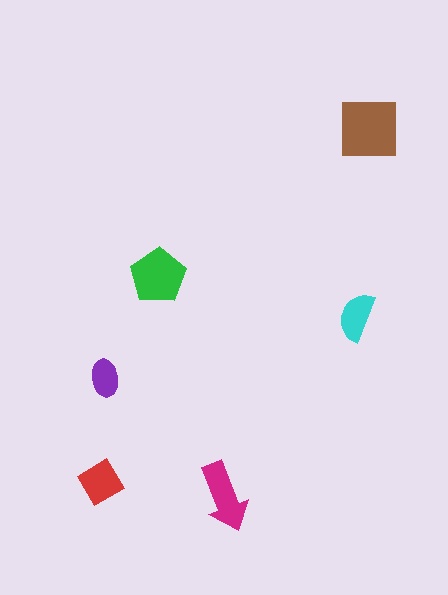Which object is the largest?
The brown square.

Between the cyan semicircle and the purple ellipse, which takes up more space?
The cyan semicircle.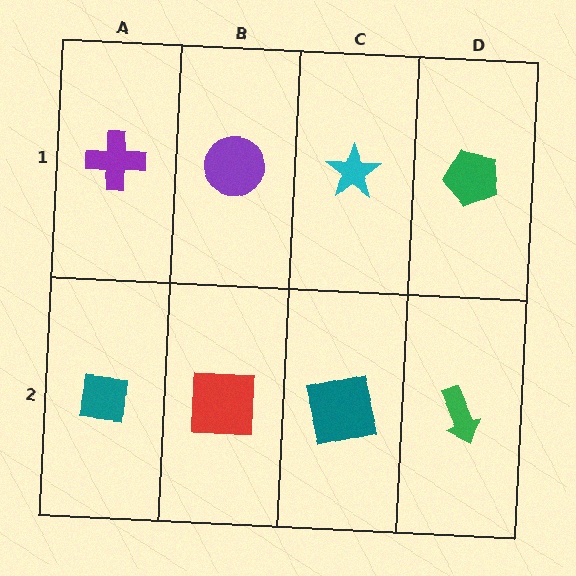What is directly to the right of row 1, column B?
A cyan star.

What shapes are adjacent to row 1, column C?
A teal square (row 2, column C), a purple circle (row 1, column B), a green pentagon (row 1, column D).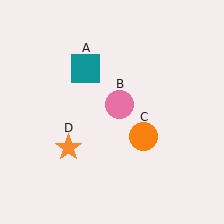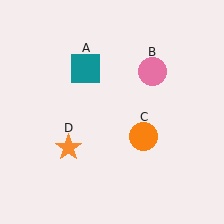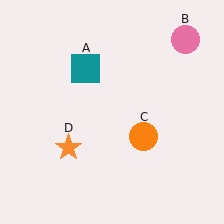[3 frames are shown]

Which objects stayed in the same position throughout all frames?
Teal square (object A) and orange circle (object C) and orange star (object D) remained stationary.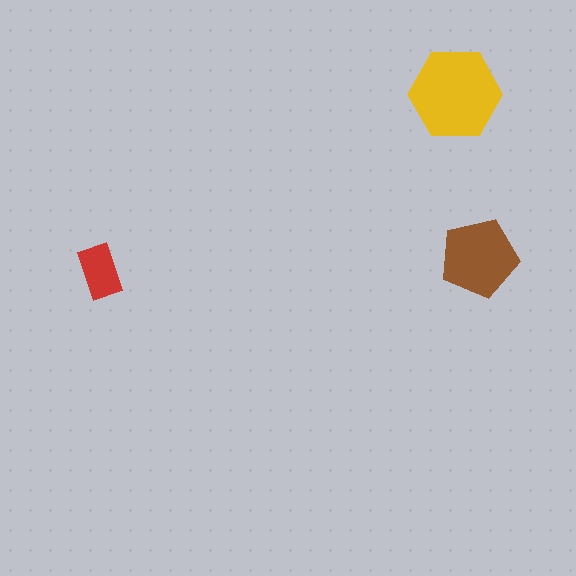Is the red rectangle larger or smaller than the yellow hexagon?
Smaller.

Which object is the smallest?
The red rectangle.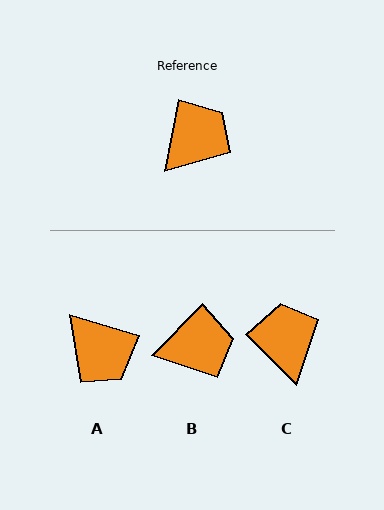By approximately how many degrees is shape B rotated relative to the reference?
Approximately 33 degrees clockwise.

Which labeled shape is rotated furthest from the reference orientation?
A, about 96 degrees away.